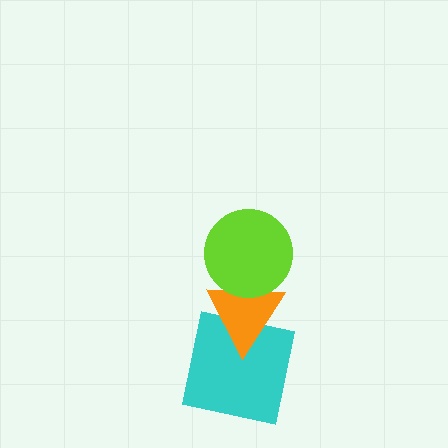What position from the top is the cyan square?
The cyan square is 3rd from the top.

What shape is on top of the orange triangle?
The lime circle is on top of the orange triangle.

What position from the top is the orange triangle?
The orange triangle is 2nd from the top.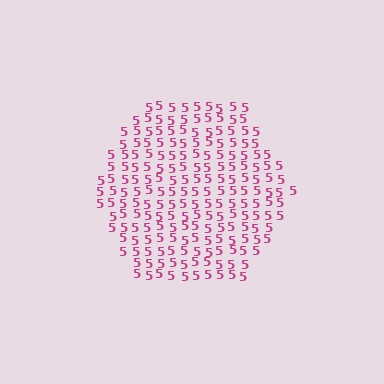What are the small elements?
The small elements are digit 5's.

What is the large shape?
The large shape is a hexagon.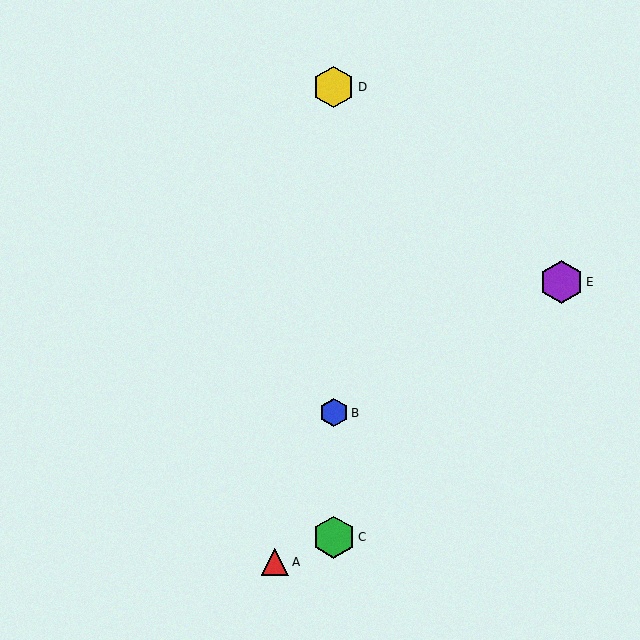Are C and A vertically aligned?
No, C is at x≈334 and A is at x≈275.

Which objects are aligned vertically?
Objects B, C, D are aligned vertically.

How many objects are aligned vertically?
3 objects (B, C, D) are aligned vertically.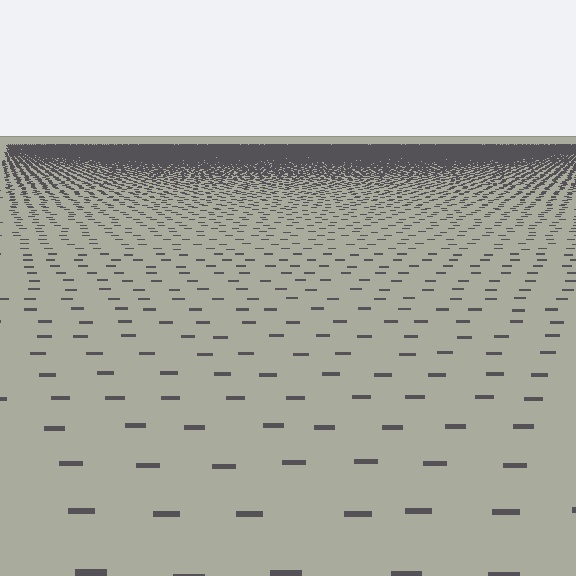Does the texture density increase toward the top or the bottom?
Density increases toward the top.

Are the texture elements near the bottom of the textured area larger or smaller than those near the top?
Larger. Near the bottom, elements are closer to the viewer and appear at a bigger on-screen size.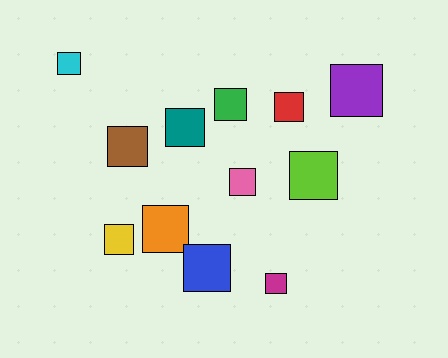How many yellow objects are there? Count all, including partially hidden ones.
There is 1 yellow object.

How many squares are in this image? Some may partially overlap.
There are 12 squares.